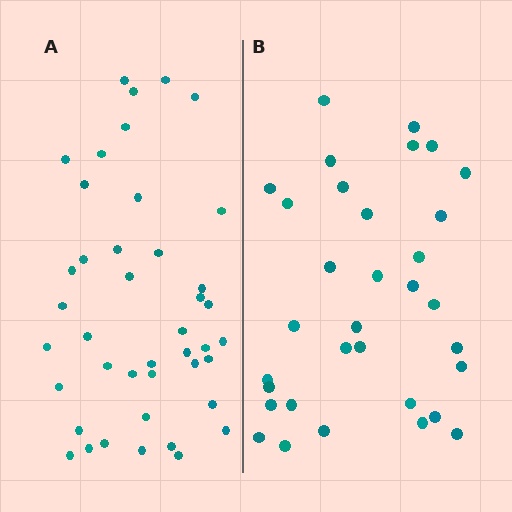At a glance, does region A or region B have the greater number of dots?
Region A (the left region) has more dots.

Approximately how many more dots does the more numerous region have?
Region A has roughly 8 or so more dots than region B.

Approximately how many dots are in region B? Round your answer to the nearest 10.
About 30 dots. (The exact count is 33, which rounds to 30.)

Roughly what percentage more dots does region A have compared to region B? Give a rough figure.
About 25% more.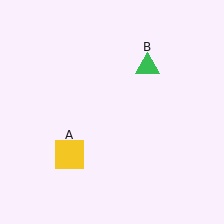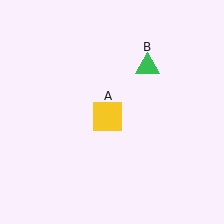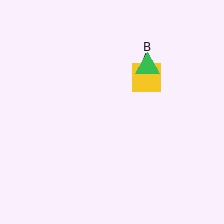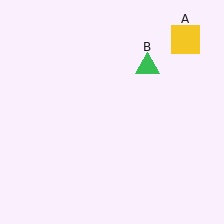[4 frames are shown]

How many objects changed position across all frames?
1 object changed position: yellow square (object A).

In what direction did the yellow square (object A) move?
The yellow square (object A) moved up and to the right.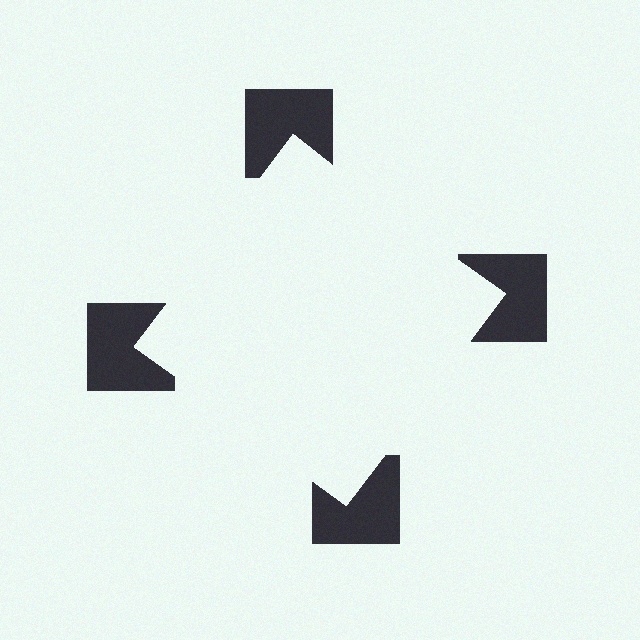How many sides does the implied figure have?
4 sides.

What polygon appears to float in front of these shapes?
An illusory square — its edges are inferred from the aligned wedge cuts in the notched squares, not physically drawn.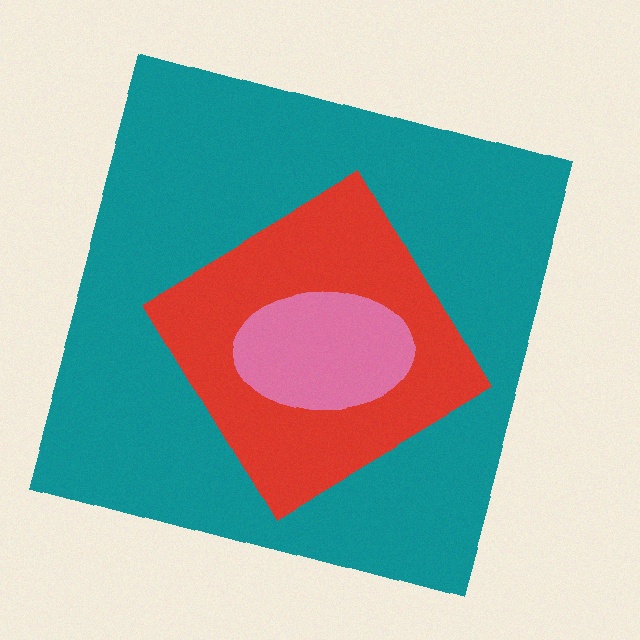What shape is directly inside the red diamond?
The pink ellipse.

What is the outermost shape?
The teal square.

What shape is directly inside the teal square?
The red diamond.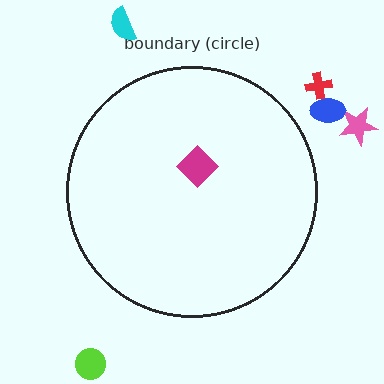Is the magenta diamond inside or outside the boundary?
Inside.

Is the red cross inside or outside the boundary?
Outside.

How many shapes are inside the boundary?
1 inside, 5 outside.